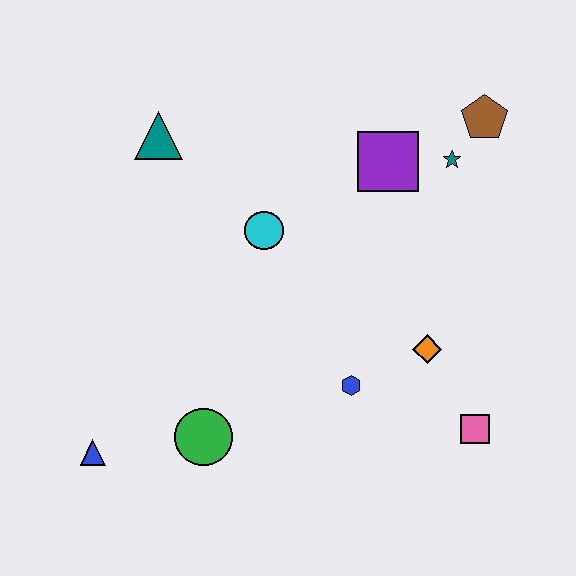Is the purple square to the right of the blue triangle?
Yes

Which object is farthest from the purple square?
The blue triangle is farthest from the purple square.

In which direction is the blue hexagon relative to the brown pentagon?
The blue hexagon is below the brown pentagon.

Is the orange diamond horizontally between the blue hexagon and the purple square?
No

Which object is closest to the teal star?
The brown pentagon is closest to the teal star.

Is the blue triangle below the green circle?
Yes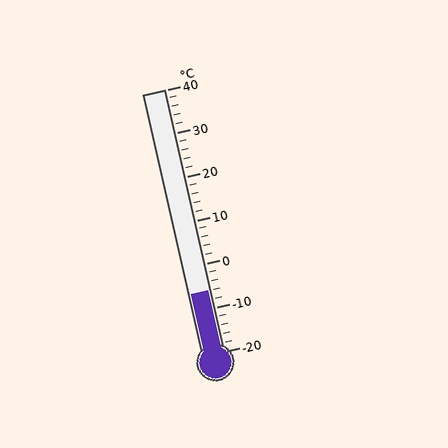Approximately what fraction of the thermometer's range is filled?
The thermometer is filled to approximately 25% of its range.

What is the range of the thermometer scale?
The thermometer scale ranges from -20°C to 40°C.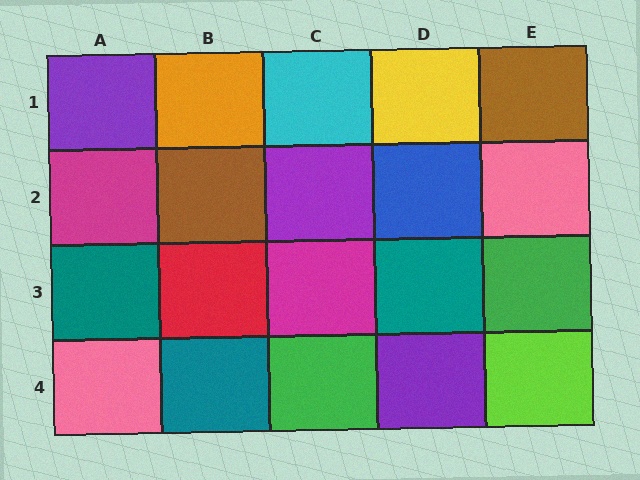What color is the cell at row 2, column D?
Blue.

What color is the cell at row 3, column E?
Green.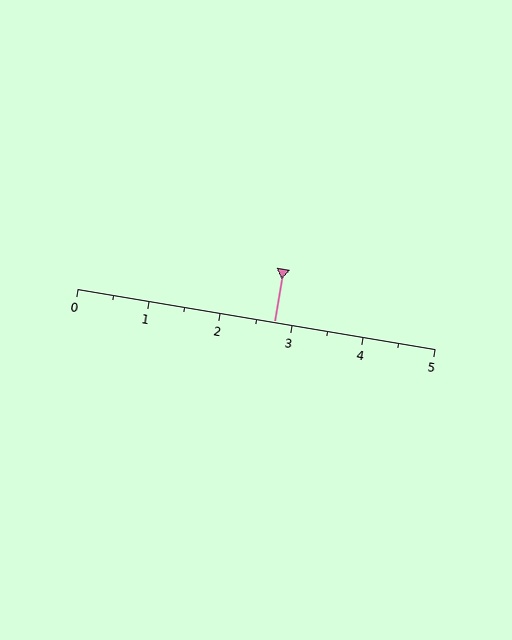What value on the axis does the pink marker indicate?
The marker indicates approximately 2.8.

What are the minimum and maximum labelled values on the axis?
The axis runs from 0 to 5.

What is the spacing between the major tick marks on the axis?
The major ticks are spaced 1 apart.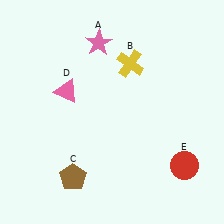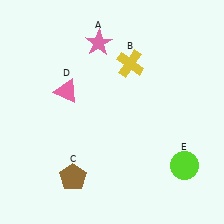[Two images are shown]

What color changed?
The circle (E) changed from red in Image 1 to lime in Image 2.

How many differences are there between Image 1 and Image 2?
There is 1 difference between the two images.